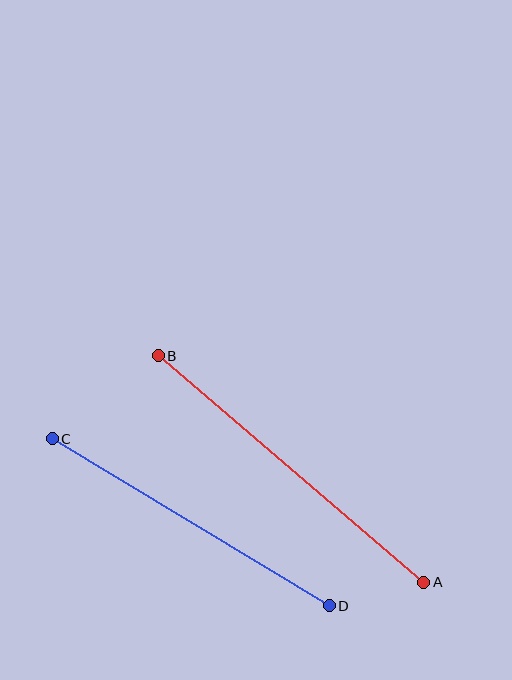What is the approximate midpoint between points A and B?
The midpoint is at approximately (291, 469) pixels.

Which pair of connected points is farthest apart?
Points A and B are farthest apart.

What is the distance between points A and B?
The distance is approximately 349 pixels.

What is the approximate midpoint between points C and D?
The midpoint is at approximately (191, 522) pixels.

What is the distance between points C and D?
The distance is approximately 323 pixels.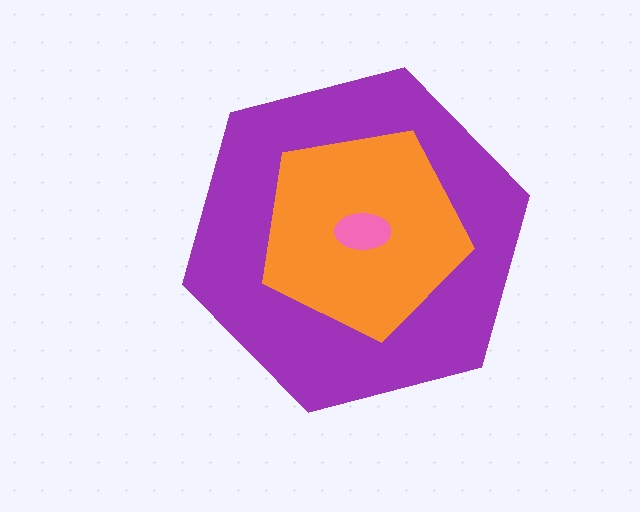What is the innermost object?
The pink ellipse.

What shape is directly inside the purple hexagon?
The orange pentagon.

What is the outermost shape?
The purple hexagon.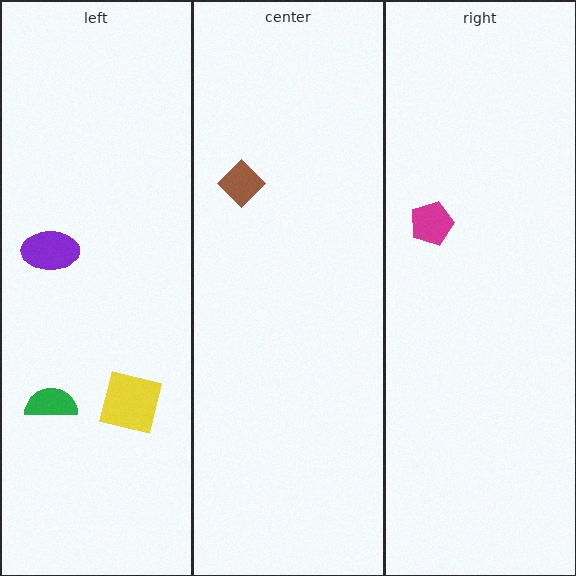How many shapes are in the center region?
1.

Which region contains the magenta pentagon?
The right region.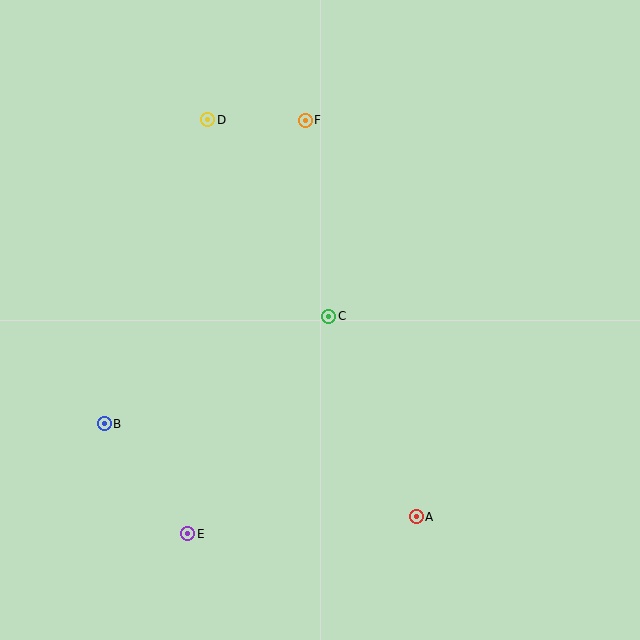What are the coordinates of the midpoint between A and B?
The midpoint between A and B is at (260, 470).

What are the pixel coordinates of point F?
Point F is at (305, 120).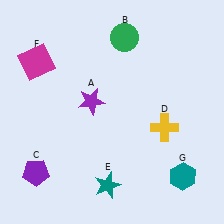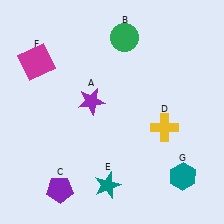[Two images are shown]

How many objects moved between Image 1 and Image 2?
1 object moved between the two images.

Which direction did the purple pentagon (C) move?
The purple pentagon (C) moved right.